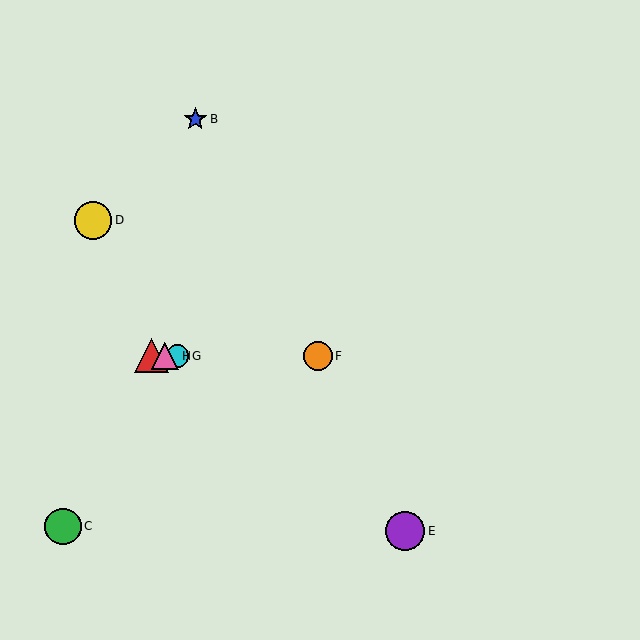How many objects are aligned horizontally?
4 objects (A, F, G, H) are aligned horizontally.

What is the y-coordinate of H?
Object H is at y≈356.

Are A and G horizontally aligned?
Yes, both are at y≈356.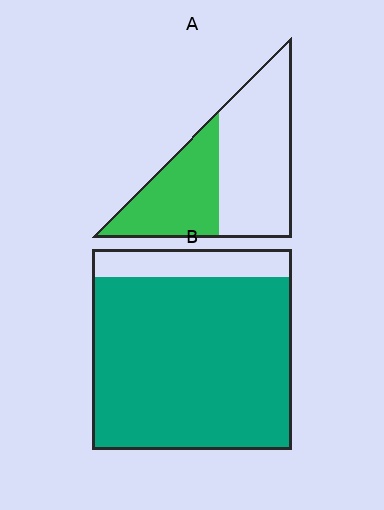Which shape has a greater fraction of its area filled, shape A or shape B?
Shape B.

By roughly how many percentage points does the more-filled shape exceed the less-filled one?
By roughly 45 percentage points (B over A).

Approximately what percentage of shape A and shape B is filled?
A is approximately 40% and B is approximately 85%.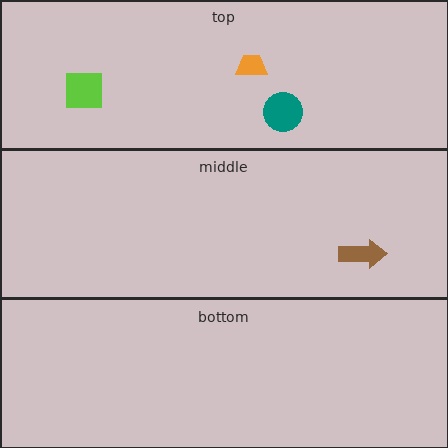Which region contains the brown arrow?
The middle region.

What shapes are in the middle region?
The brown arrow.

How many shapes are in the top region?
3.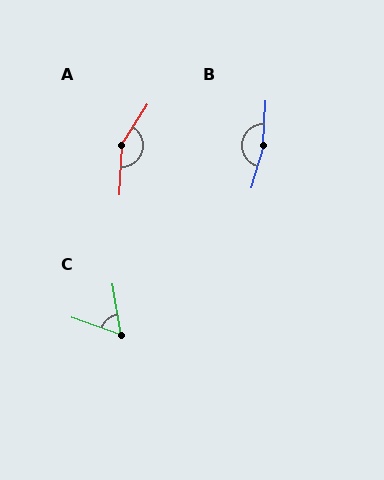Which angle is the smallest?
C, at approximately 60 degrees.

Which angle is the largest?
B, at approximately 166 degrees.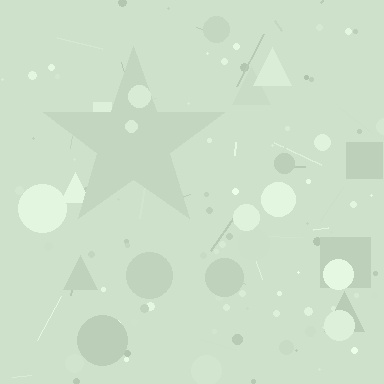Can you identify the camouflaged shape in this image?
The camouflaged shape is a star.